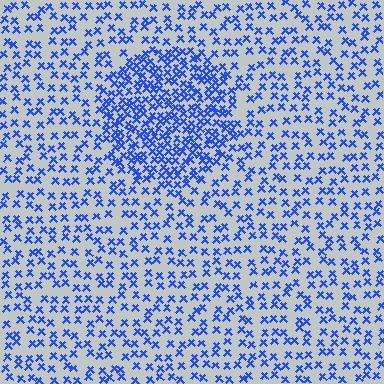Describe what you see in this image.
The image contains small blue elements arranged at two different densities. A circle-shaped region is visible where the elements are more densely packed than the surrounding area.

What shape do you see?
I see a circle.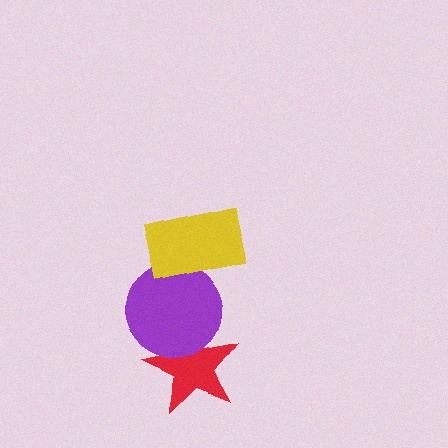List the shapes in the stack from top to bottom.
From top to bottom: the yellow rectangle, the purple circle, the red star.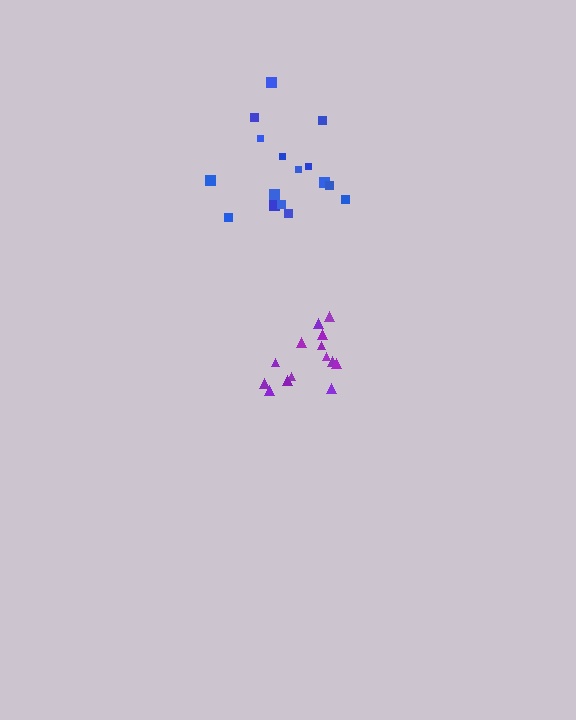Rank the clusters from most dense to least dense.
purple, blue.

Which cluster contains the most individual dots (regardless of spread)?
Blue (17).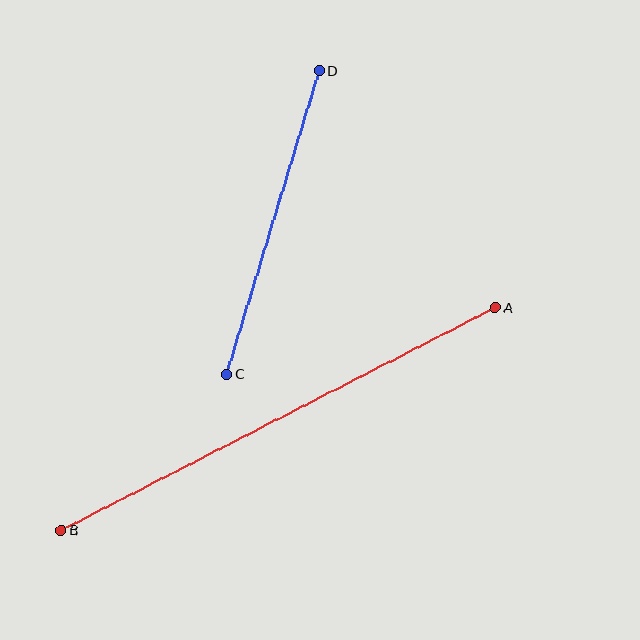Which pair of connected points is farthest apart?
Points A and B are farthest apart.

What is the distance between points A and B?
The distance is approximately 488 pixels.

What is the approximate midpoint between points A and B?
The midpoint is at approximately (278, 419) pixels.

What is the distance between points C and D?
The distance is approximately 317 pixels.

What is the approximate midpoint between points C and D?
The midpoint is at approximately (273, 222) pixels.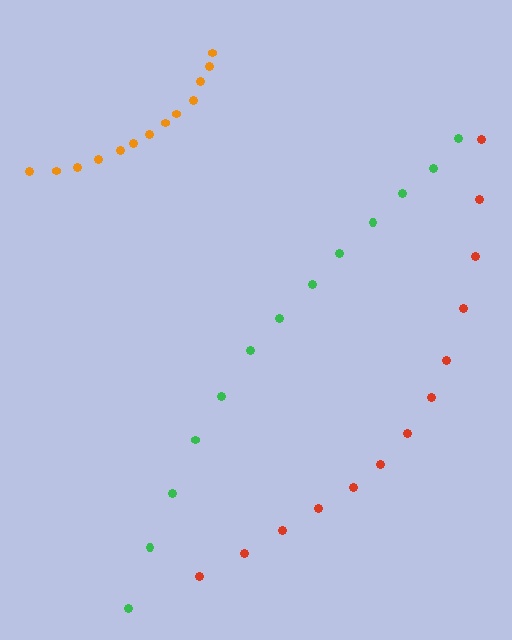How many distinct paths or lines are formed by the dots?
There are 3 distinct paths.